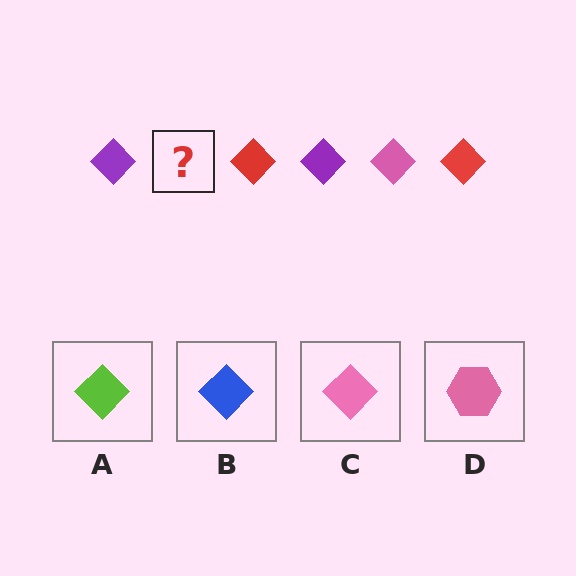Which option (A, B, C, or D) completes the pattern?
C.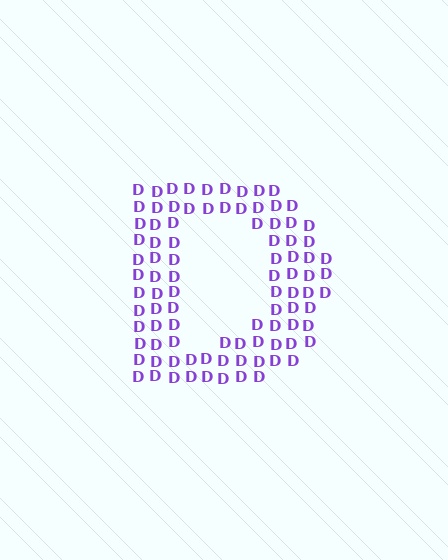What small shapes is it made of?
It is made of small letter D's.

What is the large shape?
The large shape is the letter D.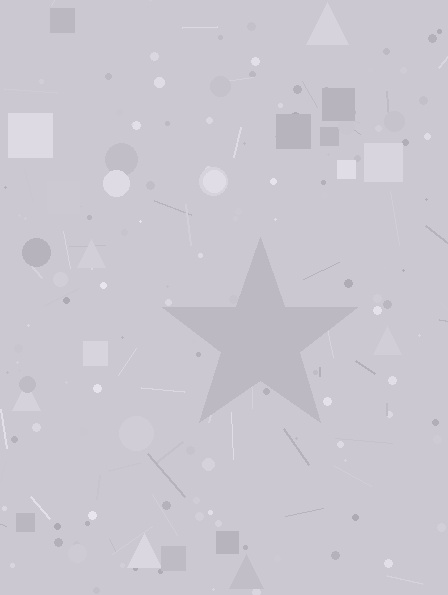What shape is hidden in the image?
A star is hidden in the image.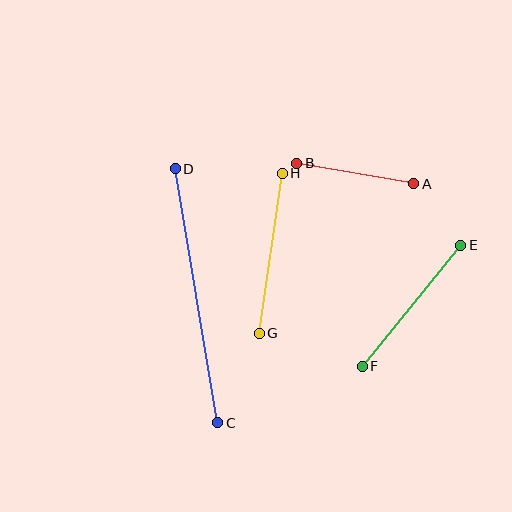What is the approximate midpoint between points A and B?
The midpoint is at approximately (355, 173) pixels.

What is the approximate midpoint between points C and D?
The midpoint is at approximately (197, 296) pixels.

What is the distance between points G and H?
The distance is approximately 162 pixels.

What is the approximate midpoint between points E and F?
The midpoint is at approximately (411, 306) pixels.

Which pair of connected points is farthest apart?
Points C and D are farthest apart.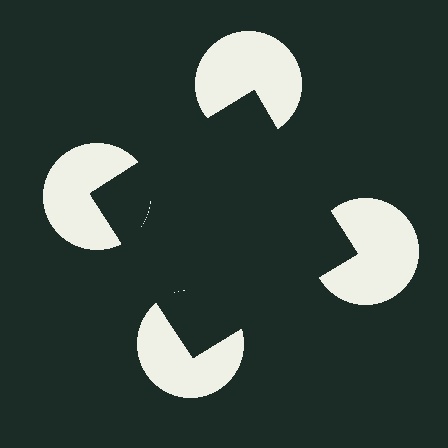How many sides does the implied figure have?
4 sides.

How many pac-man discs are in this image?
There are 4 — one at each vertex of the illusory square.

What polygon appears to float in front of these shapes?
An illusory square — its edges are inferred from the aligned wedge cuts in the pac-man discs, not physically drawn.